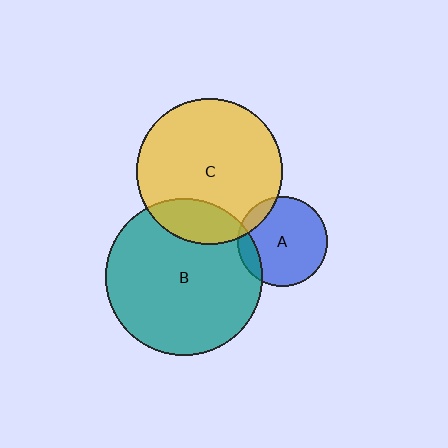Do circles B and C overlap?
Yes.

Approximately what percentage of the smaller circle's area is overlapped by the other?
Approximately 20%.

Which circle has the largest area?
Circle B (teal).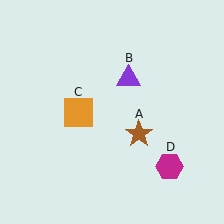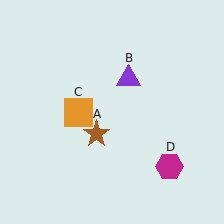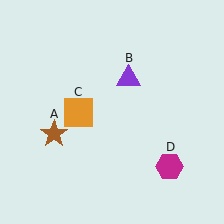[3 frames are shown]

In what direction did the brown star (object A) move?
The brown star (object A) moved left.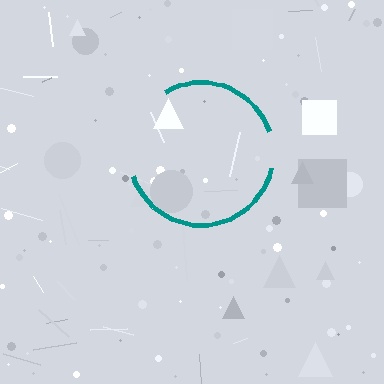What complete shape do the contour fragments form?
The contour fragments form a circle.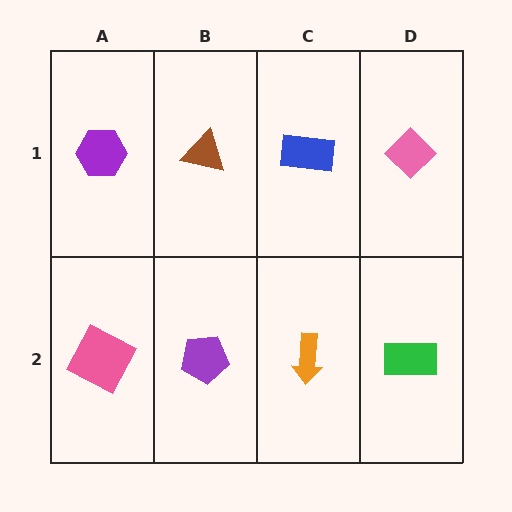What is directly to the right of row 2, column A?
A purple pentagon.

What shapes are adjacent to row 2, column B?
A brown triangle (row 1, column B), a pink square (row 2, column A), an orange arrow (row 2, column C).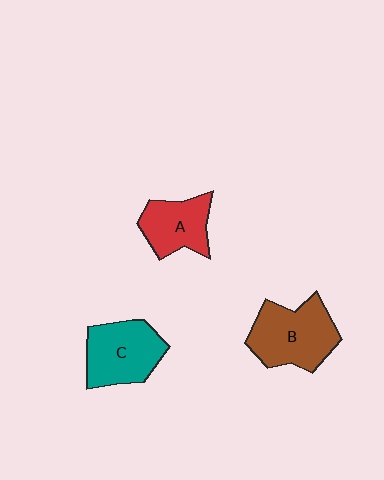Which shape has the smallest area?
Shape A (red).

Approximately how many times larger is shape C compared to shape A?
Approximately 1.3 times.